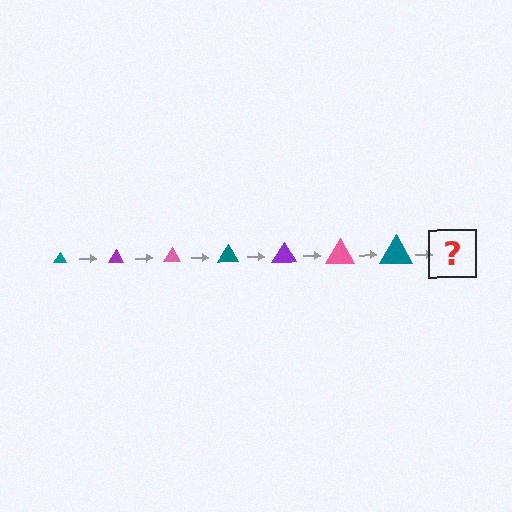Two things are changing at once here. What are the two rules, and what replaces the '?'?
The two rules are that the triangle grows larger each step and the color cycles through teal, purple, and pink. The '?' should be a purple triangle, larger than the previous one.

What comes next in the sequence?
The next element should be a purple triangle, larger than the previous one.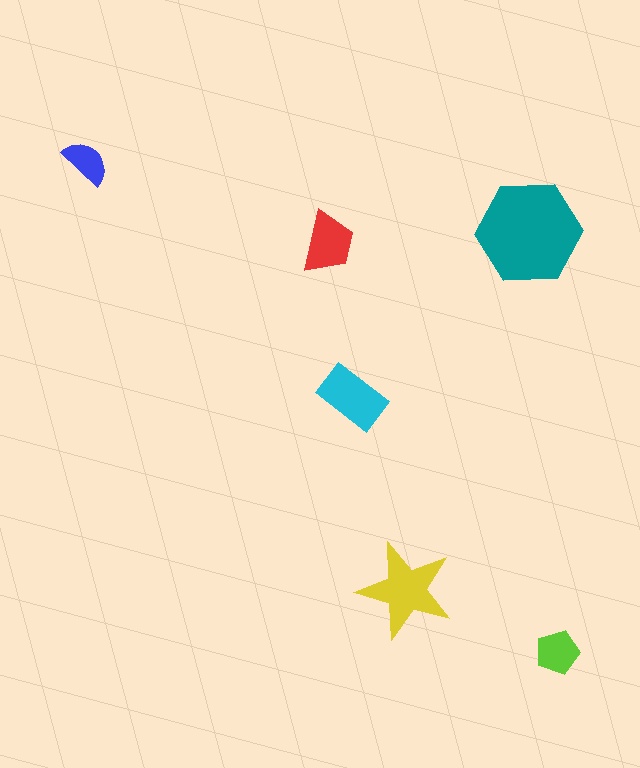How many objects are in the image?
There are 6 objects in the image.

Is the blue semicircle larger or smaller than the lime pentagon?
Smaller.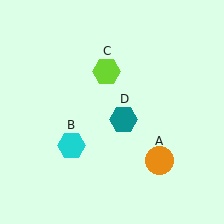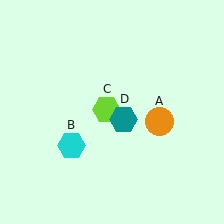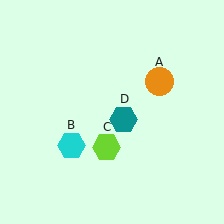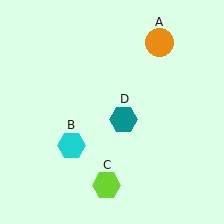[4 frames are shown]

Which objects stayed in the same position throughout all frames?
Cyan hexagon (object B) and teal hexagon (object D) remained stationary.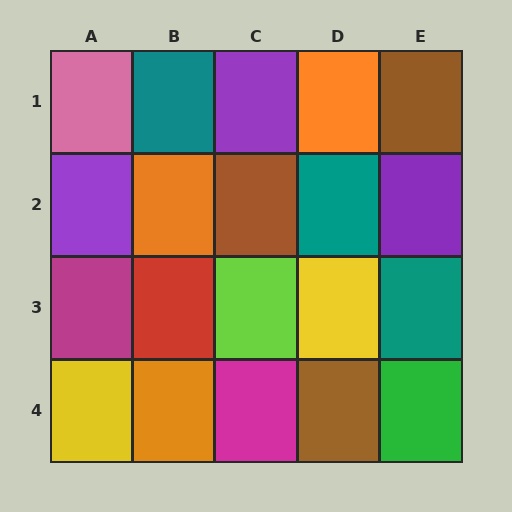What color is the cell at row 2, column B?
Orange.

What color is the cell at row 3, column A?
Magenta.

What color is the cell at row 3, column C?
Lime.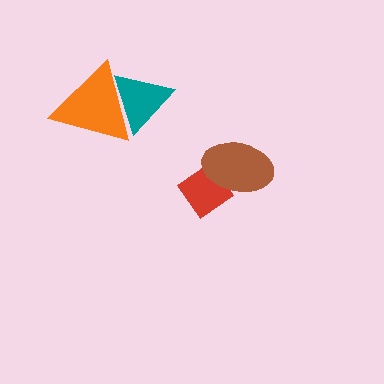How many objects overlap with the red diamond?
1 object overlaps with the red diamond.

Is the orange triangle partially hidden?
Yes, it is partially covered by another shape.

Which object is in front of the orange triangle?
The teal triangle is in front of the orange triangle.